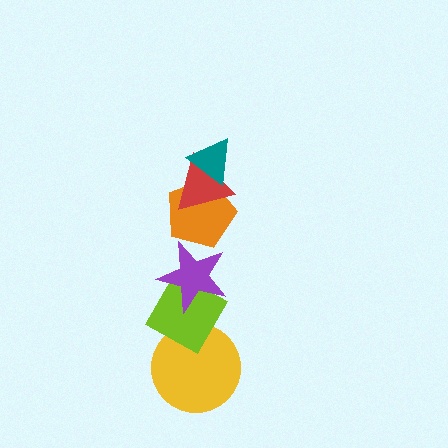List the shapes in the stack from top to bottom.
From top to bottom: the teal triangle, the red triangle, the orange pentagon, the purple star, the lime diamond, the yellow circle.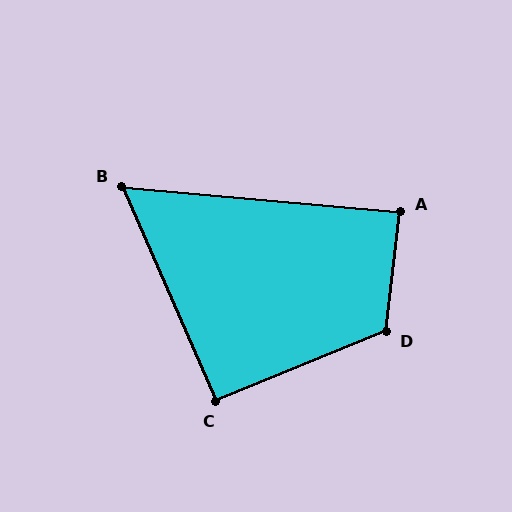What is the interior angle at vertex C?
Approximately 91 degrees (approximately right).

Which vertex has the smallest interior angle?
B, at approximately 61 degrees.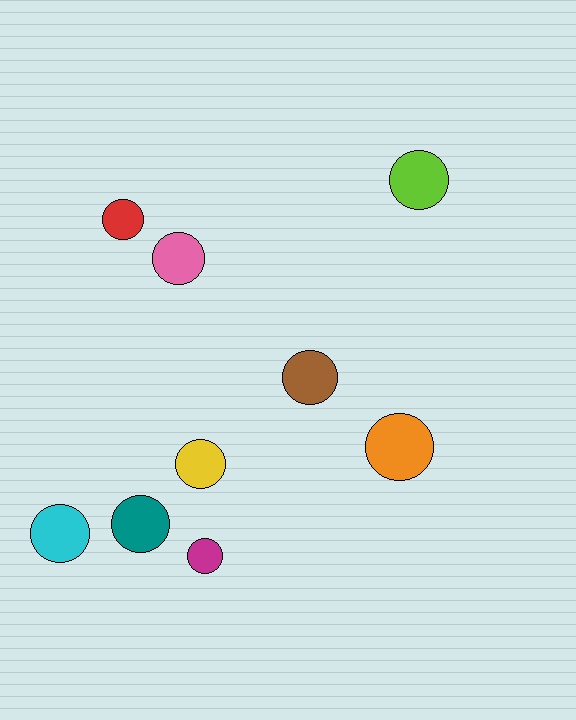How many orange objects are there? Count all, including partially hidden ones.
There is 1 orange object.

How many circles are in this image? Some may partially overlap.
There are 9 circles.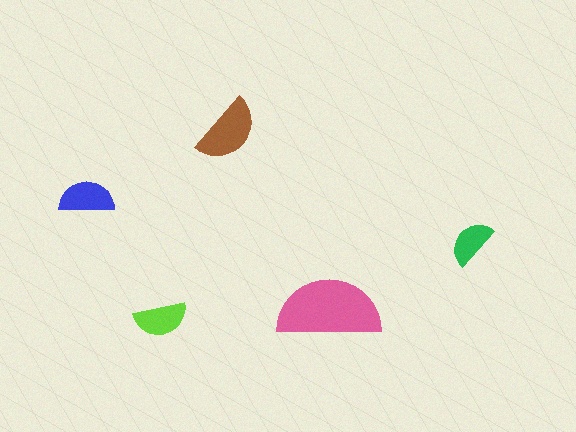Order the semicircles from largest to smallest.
the pink one, the brown one, the blue one, the lime one, the green one.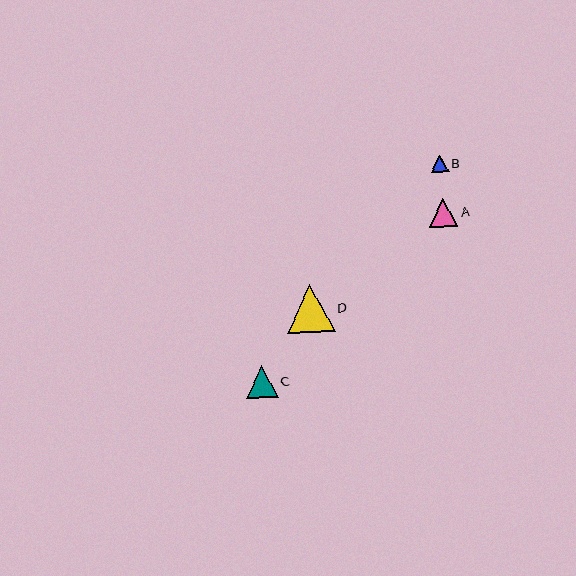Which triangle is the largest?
Triangle D is the largest with a size of approximately 48 pixels.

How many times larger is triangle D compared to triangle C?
Triangle D is approximately 1.5 times the size of triangle C.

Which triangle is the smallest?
Triangle B is the smallest with a size of approximately 17 pixels.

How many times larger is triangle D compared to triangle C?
Triangle D is approximately 1.5 times the size of triangle C.